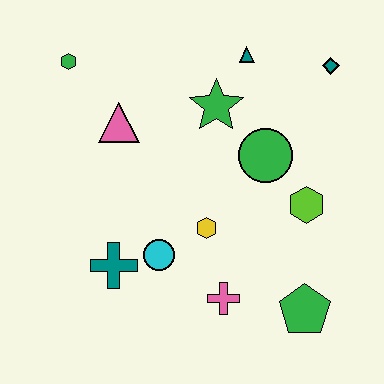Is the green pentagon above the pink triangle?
No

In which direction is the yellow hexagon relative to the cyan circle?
The yellow hexagon is to the right of the cyan circle.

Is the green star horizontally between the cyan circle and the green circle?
Yes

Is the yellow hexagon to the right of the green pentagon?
No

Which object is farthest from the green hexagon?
The green pentagon is farthest from the green hexagon.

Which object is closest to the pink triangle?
The green hexagon is closest to the pink triangle.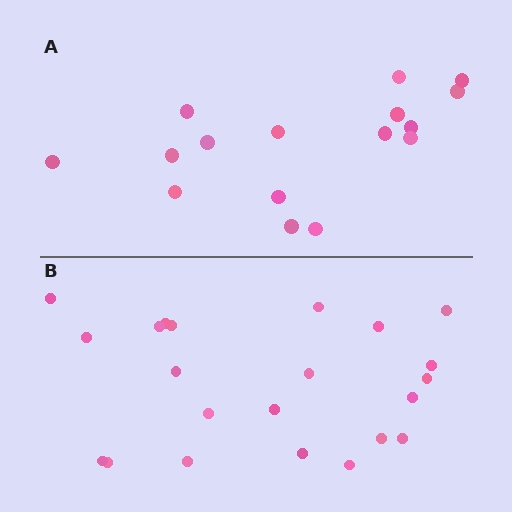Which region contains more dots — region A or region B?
Region B (the bottom region) has more dots.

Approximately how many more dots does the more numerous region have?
Region B has about 6 more dots than region A.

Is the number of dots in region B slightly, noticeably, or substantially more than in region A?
Region B has noticeably more, but not dramatically so. The ratio is roughly 1.4 to 1.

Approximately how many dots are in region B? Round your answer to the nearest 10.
About 20 dots. (The exact count is 22, which rounds to 20.)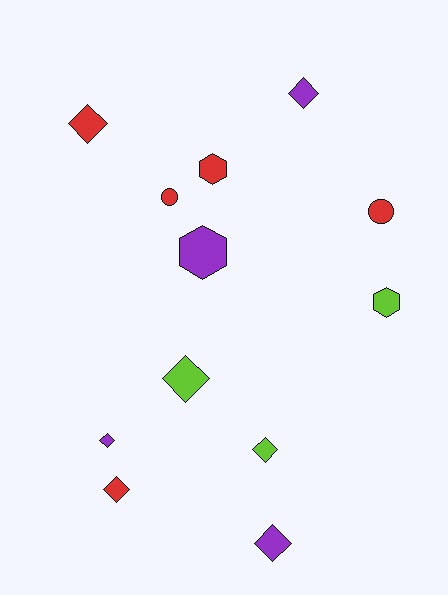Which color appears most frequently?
Red, with 5 objects.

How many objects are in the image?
There are 12 objects.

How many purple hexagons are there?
There is 1 purple hexagon.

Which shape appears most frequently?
Diamond, with 7 objects.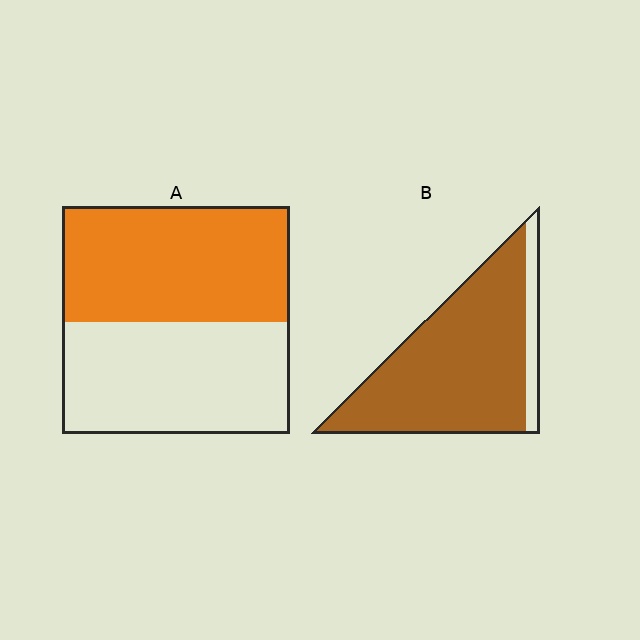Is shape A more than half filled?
Roughly half.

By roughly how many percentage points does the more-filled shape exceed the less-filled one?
By roughly 35 percentage points (B over A).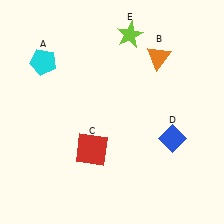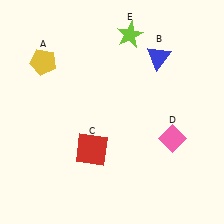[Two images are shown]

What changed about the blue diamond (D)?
In Image 1, D is blue. In Image 2, it changed to pink.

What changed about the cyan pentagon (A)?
In Image 1, A is cyan. In Image 2, it changed to yellow.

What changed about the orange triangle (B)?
In Image 1, B is orange. In Image 2, it changed to blue.